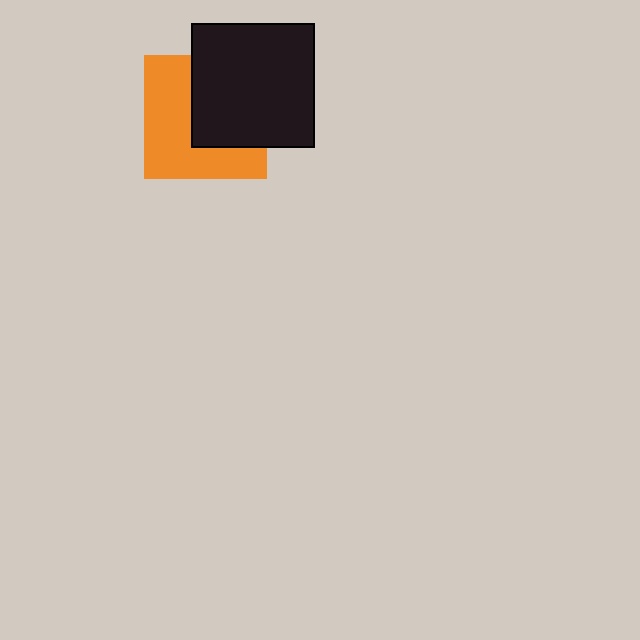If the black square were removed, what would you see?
You would see the complete orange square.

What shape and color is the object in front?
The object in front is a black square.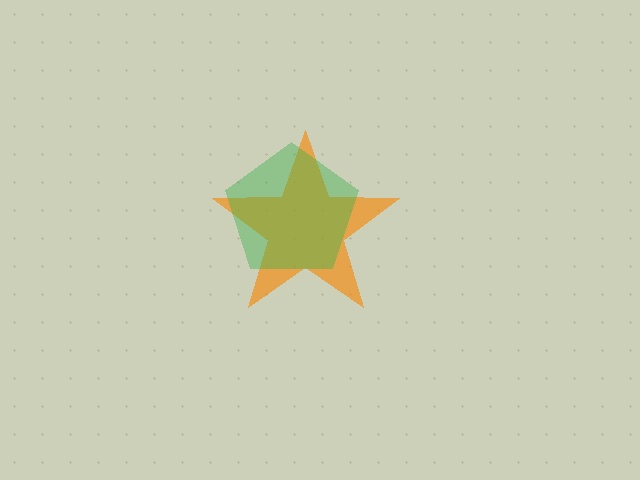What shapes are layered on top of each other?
The layered shapes are: an orange star, a green pentagon.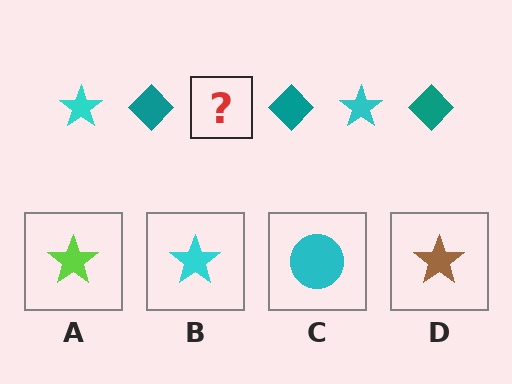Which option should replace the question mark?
Option B.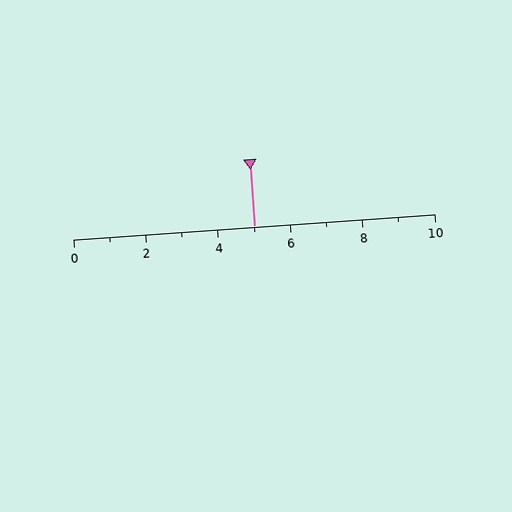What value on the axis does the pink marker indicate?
The marker indicates approximately 5.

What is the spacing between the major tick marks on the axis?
The major ticks are spaced 2 apart.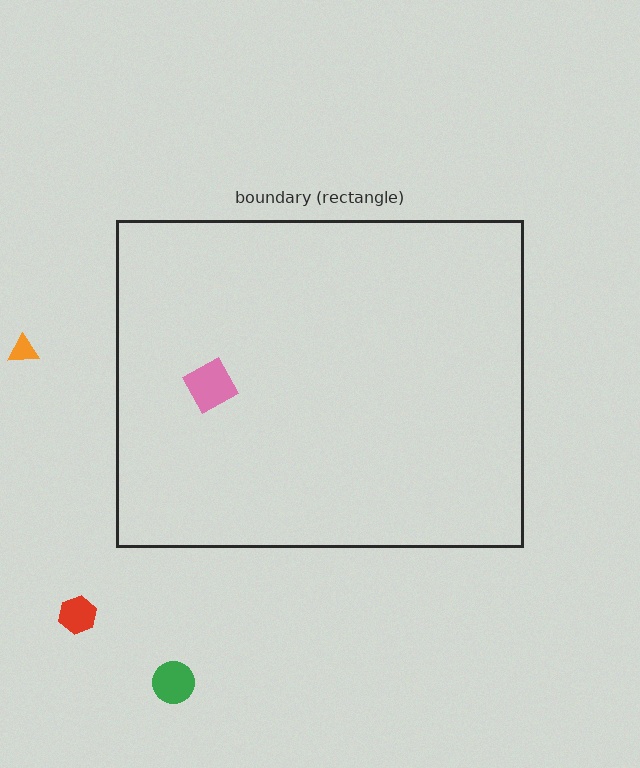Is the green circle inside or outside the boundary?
Outside.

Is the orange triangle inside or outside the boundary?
Outside.